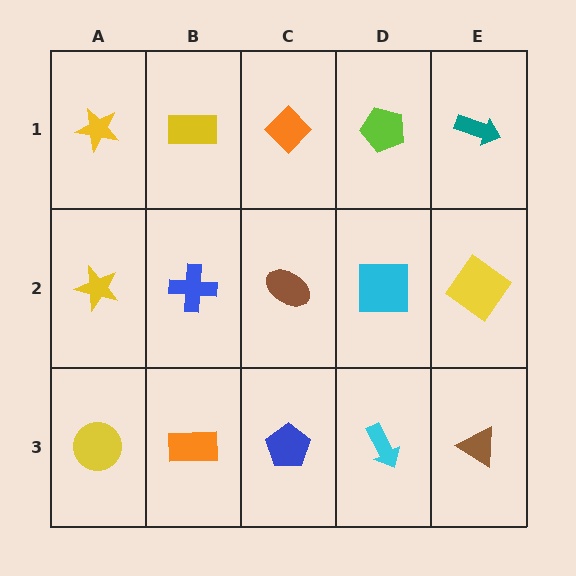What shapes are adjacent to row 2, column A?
A yellow star (row 1, column A), a yellow circle (row 3, column A), a blue cross (row 2, column B).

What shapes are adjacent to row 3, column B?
A blue cross (row 2, column B), a yellow circle (row 3, column A), a blue pentagon (row 3, column C).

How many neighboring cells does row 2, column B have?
4.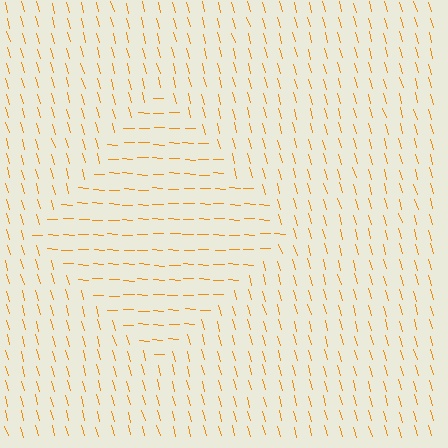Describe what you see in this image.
The image is filled with small orange line segments. A diamond region in the image has lines oriented differently from the surrounding lines, creating a visible texture boundary.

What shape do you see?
I see a diamond.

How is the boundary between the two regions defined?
The boundary is defined purely by a change in line orientation (approximately 71 degrees difference). All lines are the same color and thickness.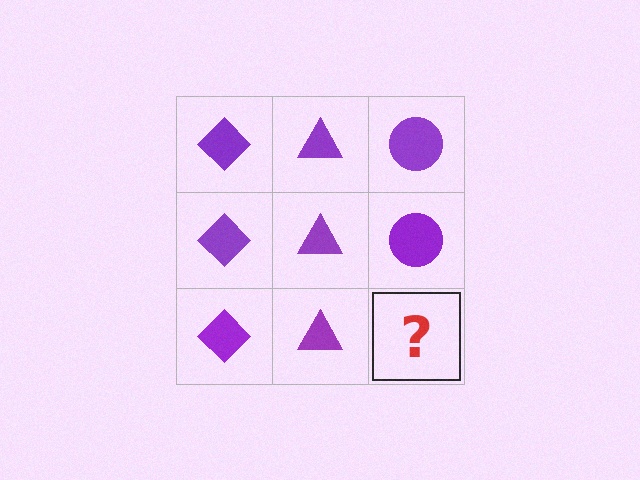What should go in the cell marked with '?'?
The missing cell should contain a purple circle.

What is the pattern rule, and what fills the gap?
The rule is that each column has a consistent shape. The gap should be filled with a purple circle.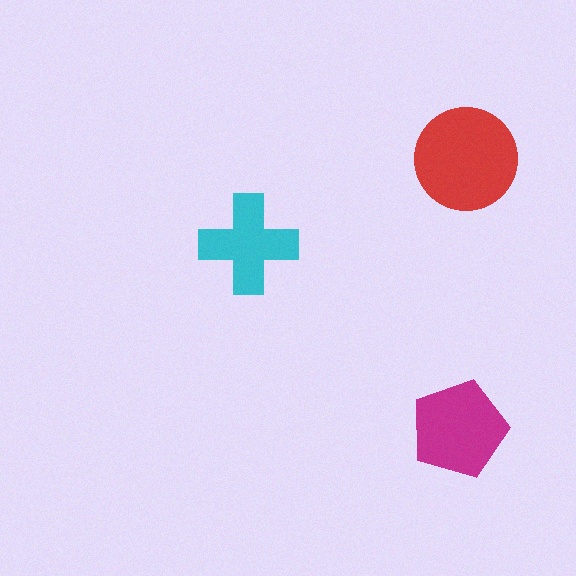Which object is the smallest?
The cyan cross.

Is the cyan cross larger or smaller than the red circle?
Smaller.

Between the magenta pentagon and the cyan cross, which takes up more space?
The magenta pentagon.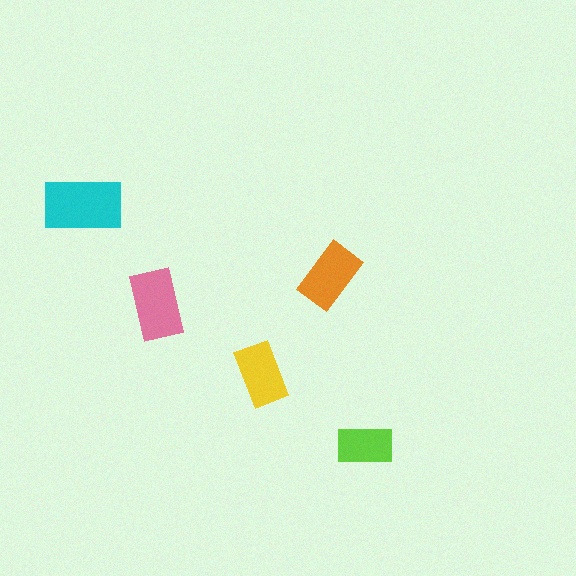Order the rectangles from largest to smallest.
the cyan one, the pink one, the orange one, the yellow one, the lime one.